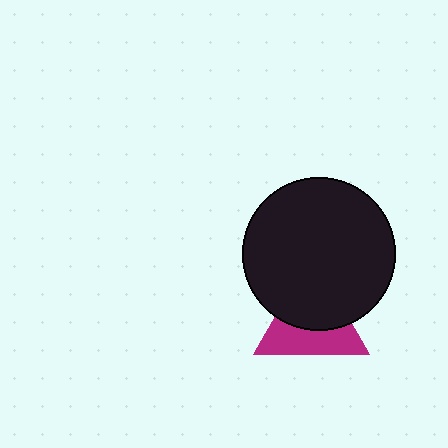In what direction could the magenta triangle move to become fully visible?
The magenta triangle could move down. That would shift it out from behind the black circle entirely.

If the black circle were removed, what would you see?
You would see the complete magenta triangle.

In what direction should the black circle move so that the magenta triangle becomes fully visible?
The black circle should move up. That is the shortest direction to clear the overlap and leave the magenta triangle fully visible.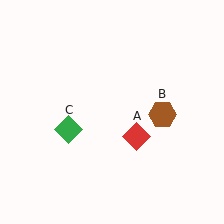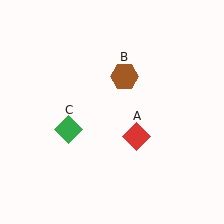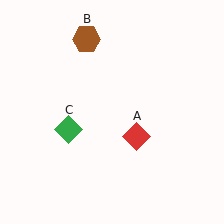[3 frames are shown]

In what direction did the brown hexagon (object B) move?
The brown hexagon (object B) moved up and to the left.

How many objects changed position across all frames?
1 object changed position: brown hexagon (object B).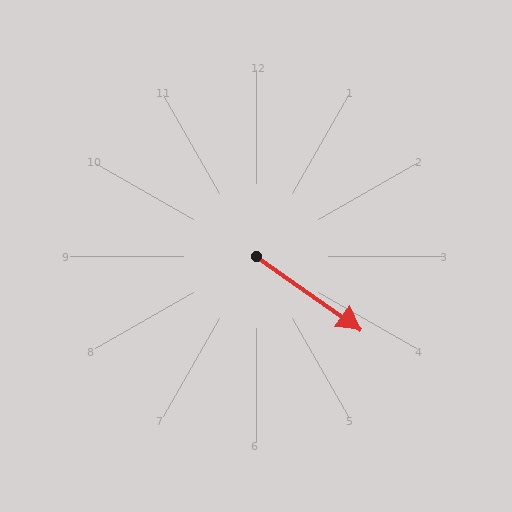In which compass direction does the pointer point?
Southeast.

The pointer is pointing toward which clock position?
Roughly 4 o'clock.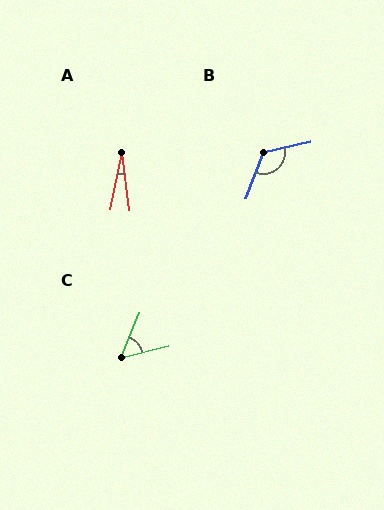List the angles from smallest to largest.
A (18°), C (53°), B (124°).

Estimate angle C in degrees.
Approximately 53 degrees.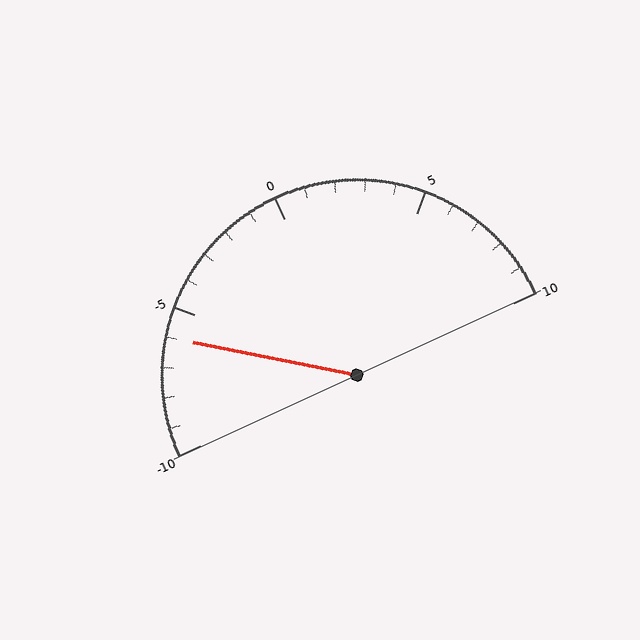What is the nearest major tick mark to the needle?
The nearest major tick mark is -5.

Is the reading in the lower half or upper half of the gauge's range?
The reading is in the lower half of the range (-10 to 10).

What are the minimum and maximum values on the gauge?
The gauge ranges from -10 to 10.